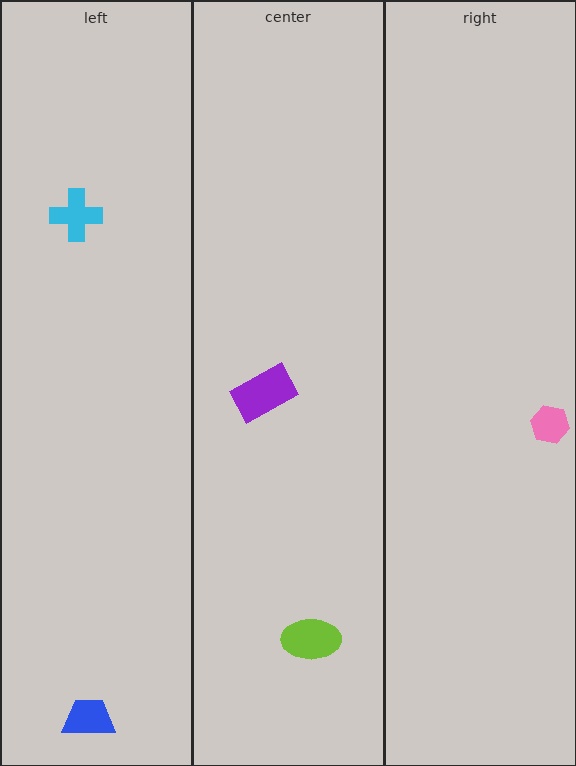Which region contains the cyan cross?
The left region.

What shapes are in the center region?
The lime ellipse, the purple rectangle.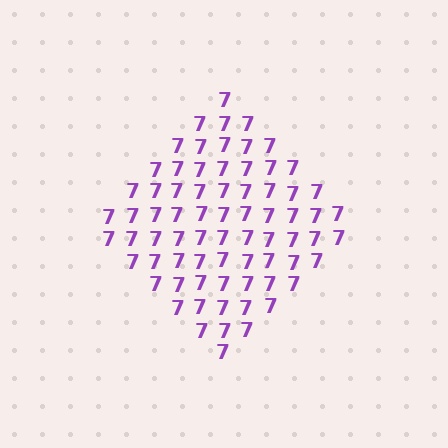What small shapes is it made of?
It is made of small digit 7's.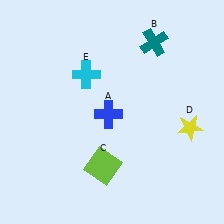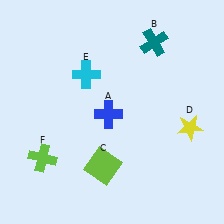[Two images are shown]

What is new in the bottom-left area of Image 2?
A lime cross (F) was added in the bottom-left area of Image 2.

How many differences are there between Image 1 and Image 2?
There is 1 difference between the two images.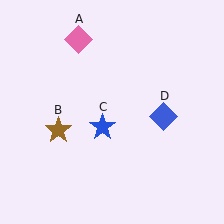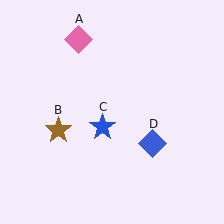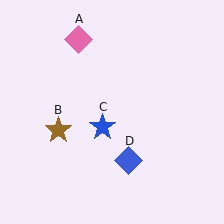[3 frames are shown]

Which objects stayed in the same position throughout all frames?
Pink diamond (object A) and brown star (object B) and blue star (object C) remained stationary.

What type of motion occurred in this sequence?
The blue diamond (object D) rotated clockwise around the center of the scene.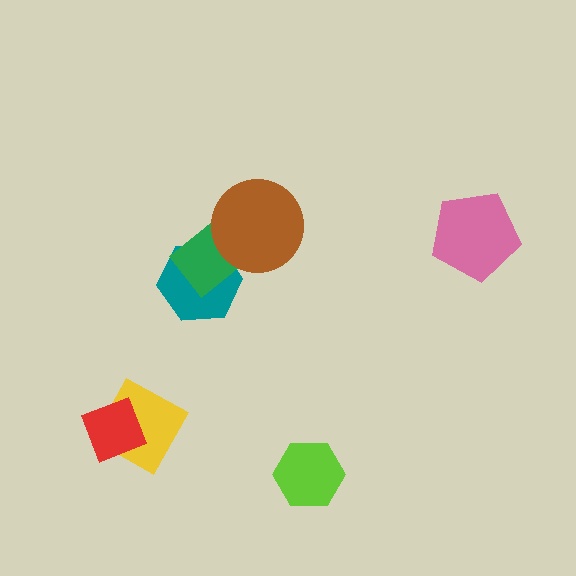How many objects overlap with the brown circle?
2 objects overlap with the brown circle.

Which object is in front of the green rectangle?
The brown circle is in front of the green rectangle.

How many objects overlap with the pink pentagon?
0 objects overlap with the pink pentagon.